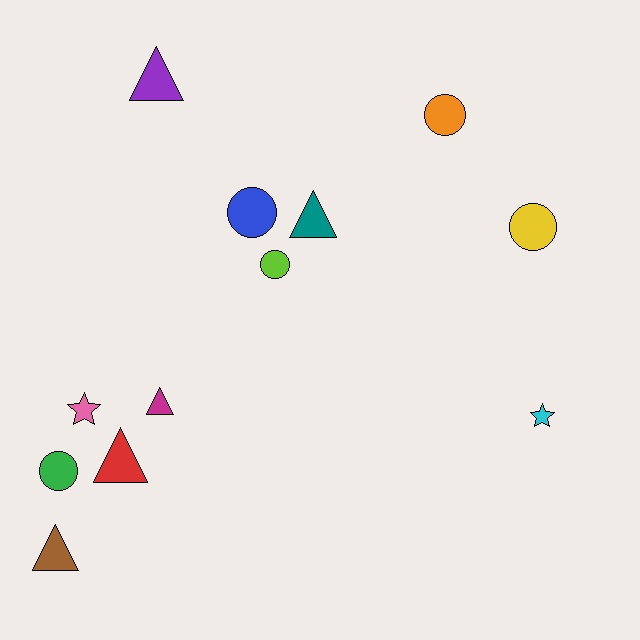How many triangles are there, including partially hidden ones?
There are 5 triangles.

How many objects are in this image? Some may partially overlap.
There are 12 objects.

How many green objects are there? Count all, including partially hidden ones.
There is 1 green object.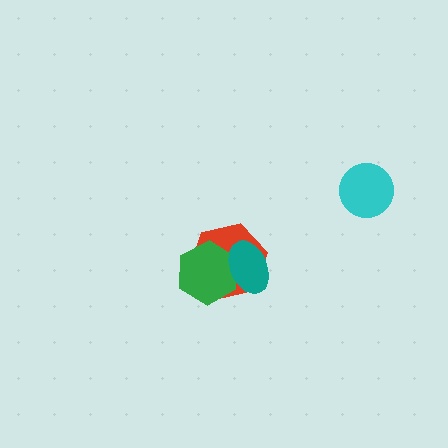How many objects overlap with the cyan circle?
0 objects overlap with the cyan circle.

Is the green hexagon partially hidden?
Yes, it is partially covered by another shape.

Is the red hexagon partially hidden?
Yes, it is partially covered by another shape.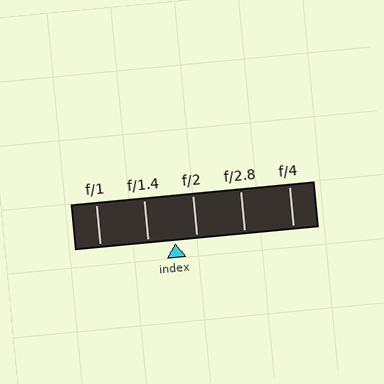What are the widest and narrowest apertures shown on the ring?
The widest aperture shown is f/1 and the narrowest is f/4.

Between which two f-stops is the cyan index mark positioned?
The index mark is between f/1.4 and f/2.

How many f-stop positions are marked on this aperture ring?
There are 5 f-stop positions marked.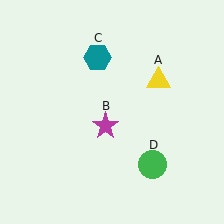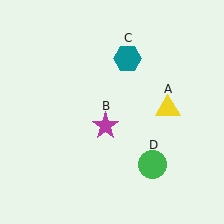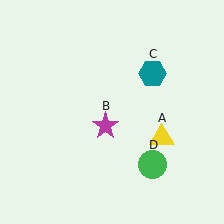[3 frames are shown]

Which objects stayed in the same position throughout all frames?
Magenta star (object B) and green circle (object D) remained stationary.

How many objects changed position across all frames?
2 objects changed position: yellow triangle (object A), teal hexagon (object C).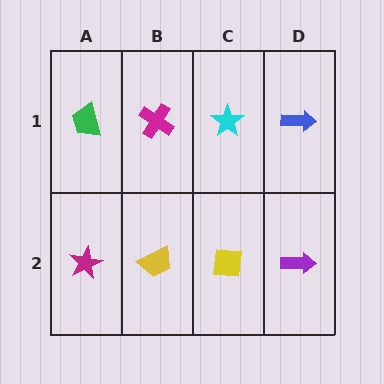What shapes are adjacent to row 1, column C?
A yellow square (row 2, column C), a magenta cross (row 1, column B), a blue arrow (row 1, column D).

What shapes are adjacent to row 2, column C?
A cyan star (row 1, column C), a yellow trapezoid (row 2, column B), a purple arrow (row 2, column D).